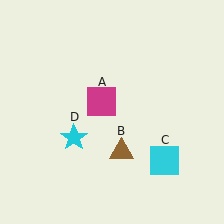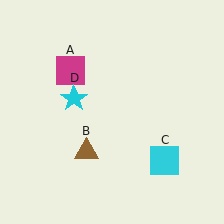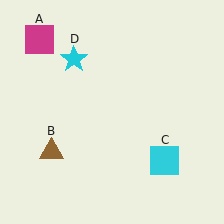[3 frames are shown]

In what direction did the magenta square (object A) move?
The magenta square (object A) moved up and to the left.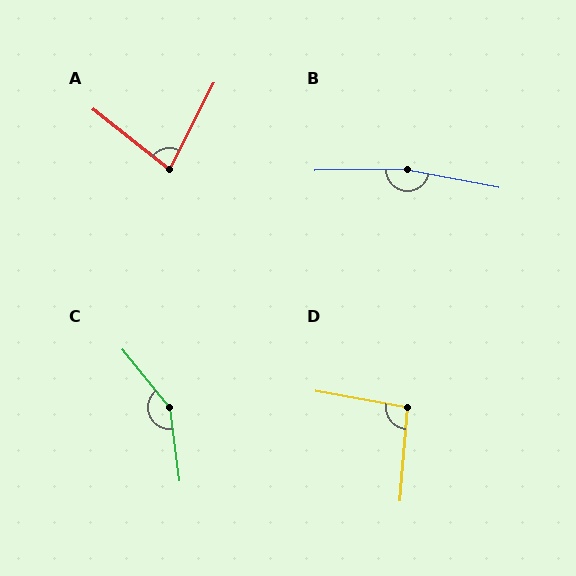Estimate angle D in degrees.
Approximately 96 degrees.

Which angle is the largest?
B, at approximately 168 degrees.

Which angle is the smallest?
A, at approximately 78 degrees.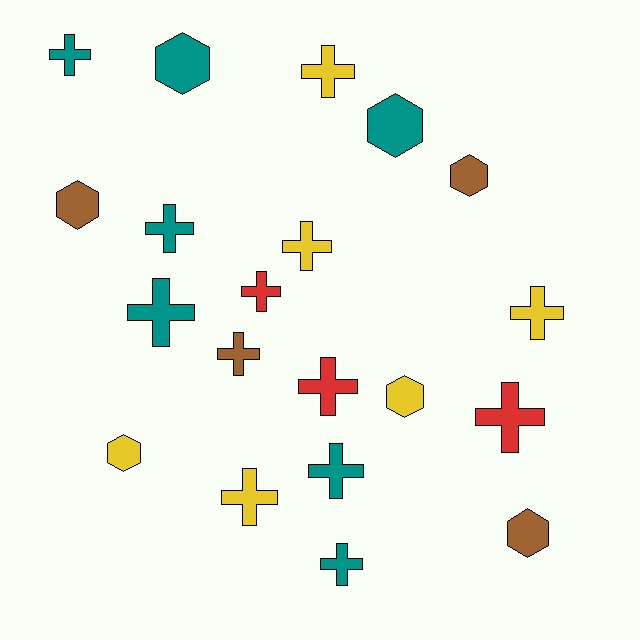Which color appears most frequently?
Teal, with 7 objects.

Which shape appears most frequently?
Cross, with 13 objects.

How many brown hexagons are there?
There are 3 brown hexagons.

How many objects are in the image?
There are 20 objects.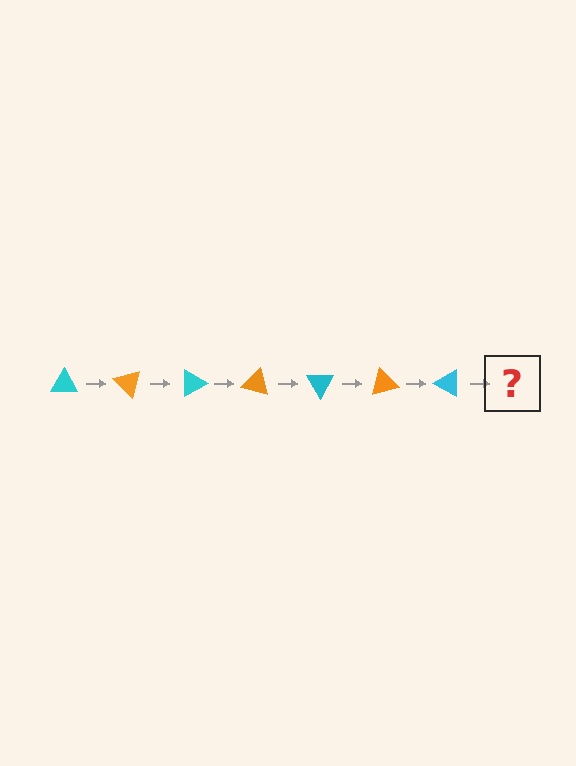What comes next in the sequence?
The next element should be an orange triangle, rotated 315 degrees from the start.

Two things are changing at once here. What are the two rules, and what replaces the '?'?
The two rules are that it rotates 45 degrees each step and the color cycles through cyan and orange. The '?' should be an orange triangle, rotated 315 degrees from the start.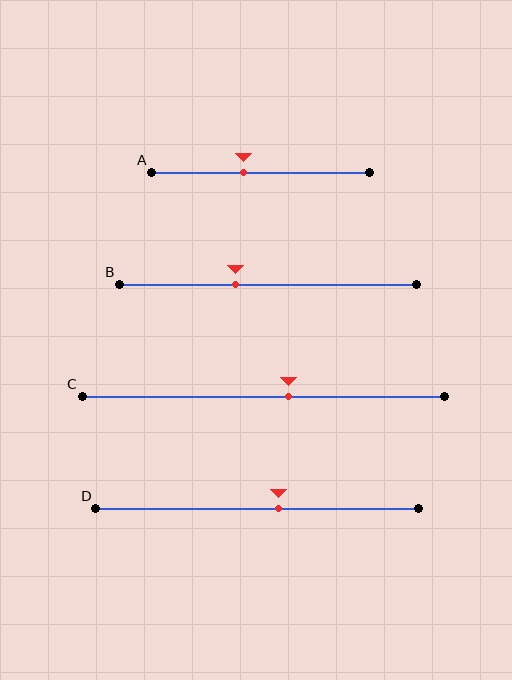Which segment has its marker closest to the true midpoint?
Segment D has its marker closest to the true midpoint.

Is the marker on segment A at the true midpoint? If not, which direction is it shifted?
No, the marker on segment A is shifted to the left by about 8% of the segment length.